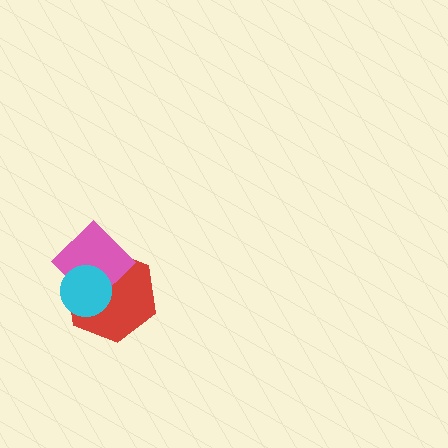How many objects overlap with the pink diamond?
2 objects overlap with the pink diamond.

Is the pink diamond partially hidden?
Yes, it is partially covered by another shape.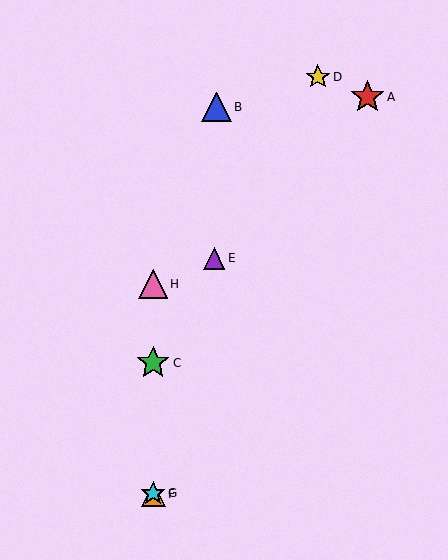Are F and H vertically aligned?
Yes, both are at x≈153.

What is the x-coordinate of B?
Object B is at x≈216.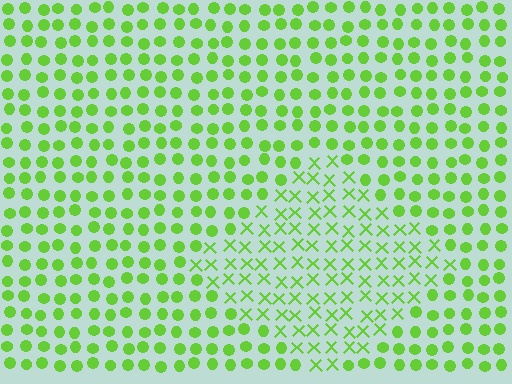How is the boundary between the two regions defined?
The boundary is defined by a change in element shape: X marks inside vs. circles outside. All elements share the same color and spacing.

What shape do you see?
I see a diamond.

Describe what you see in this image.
The image is filled with small lime elements arranged in a uniform grid. A diamond-shaped region contains X marks, while the surrounding area contains circles. The boundary is defined purely by the change in element shape.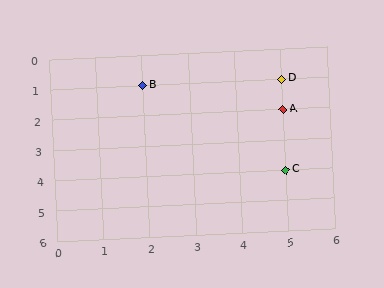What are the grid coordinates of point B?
Point B is at grid coordinates (2, 1).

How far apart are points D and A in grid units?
Points D and A are 1 row apart.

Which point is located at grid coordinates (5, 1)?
Point D is at (5, 1).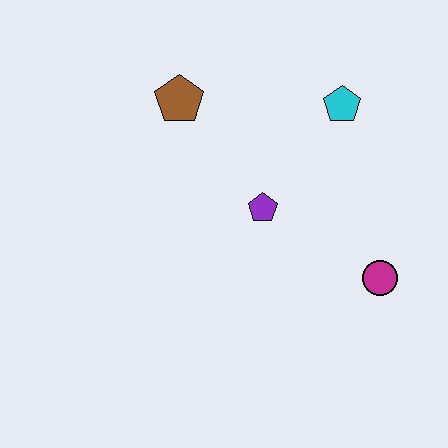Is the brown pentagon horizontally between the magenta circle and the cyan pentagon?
No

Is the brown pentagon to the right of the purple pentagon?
No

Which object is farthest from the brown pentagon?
The magenta circle is farthest from the brown pentagon.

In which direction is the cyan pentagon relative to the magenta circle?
The cyan pentagon is above the magenta circle.